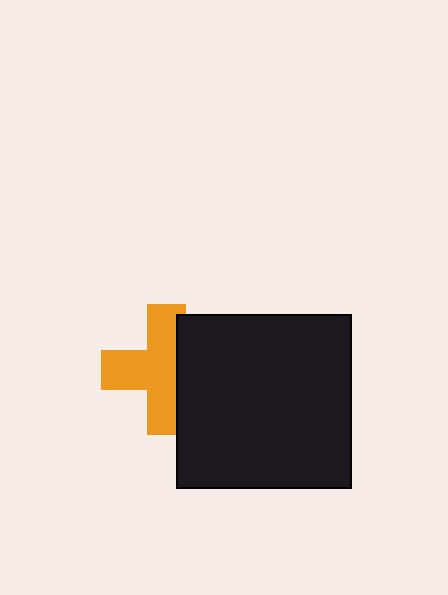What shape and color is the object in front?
The object in front is a black square.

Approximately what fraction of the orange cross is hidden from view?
Roughly 35% of the orange cross is hidden behind the black square.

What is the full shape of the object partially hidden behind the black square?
The partially hidden object is an orange cross.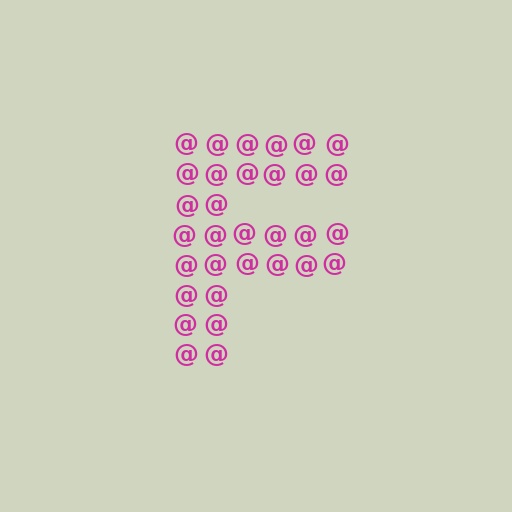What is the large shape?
The large shape is the letter F.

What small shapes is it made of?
It is made of small at signs.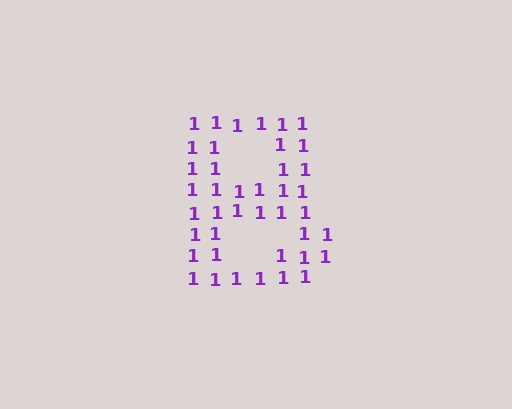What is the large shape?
The large shape is the letter B.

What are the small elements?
The small elements are digit 1's.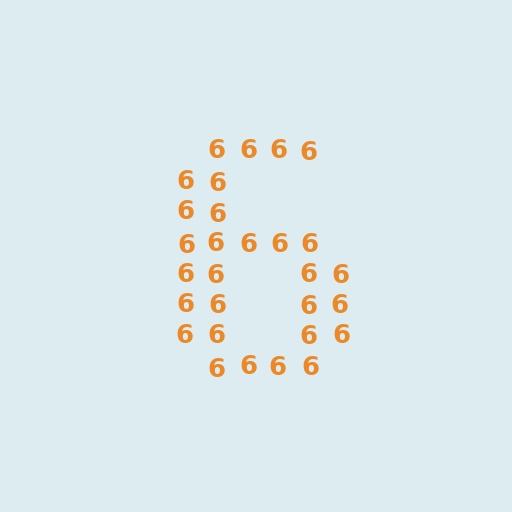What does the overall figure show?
The overall figure shows the digit 6.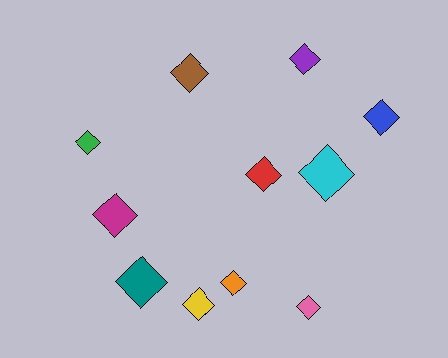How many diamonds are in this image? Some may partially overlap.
There are 11 diamonds.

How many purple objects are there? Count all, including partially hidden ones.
There is 1 purple object.